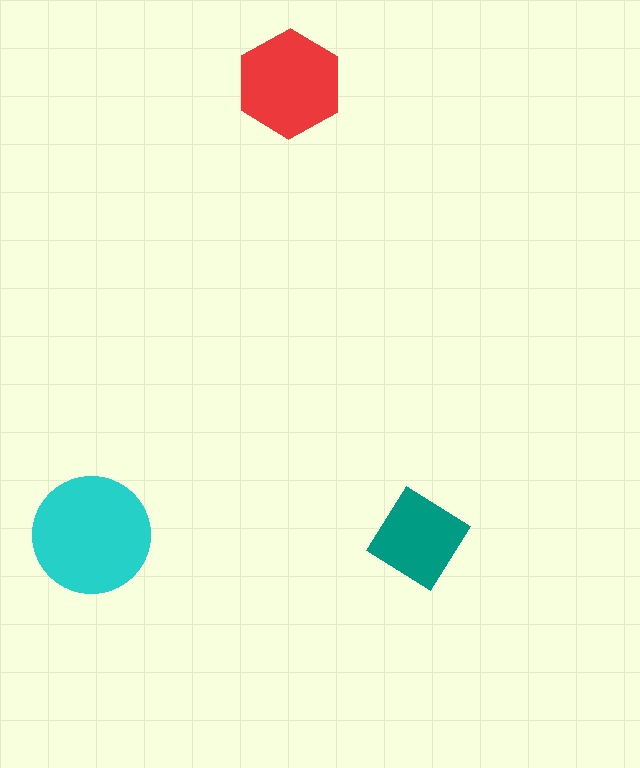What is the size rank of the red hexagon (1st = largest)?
2nd.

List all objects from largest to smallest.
The cyan circle, the red hexagon, the teal diamond.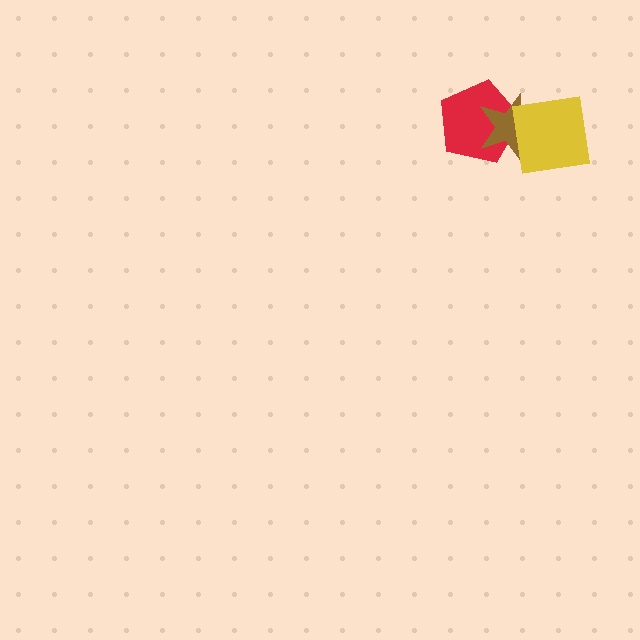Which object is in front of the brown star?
The yellow square is in front of the brown star.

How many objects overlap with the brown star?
2 objects overlap with the brown star.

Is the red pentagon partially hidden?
Yes, it is partially covered by another shape.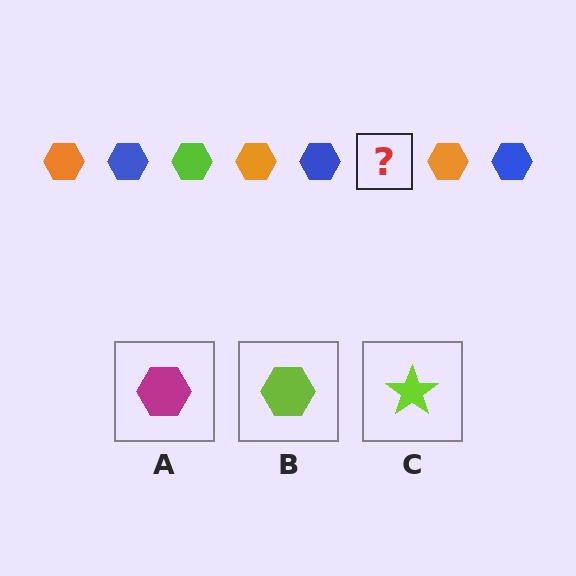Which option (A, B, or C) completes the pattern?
B.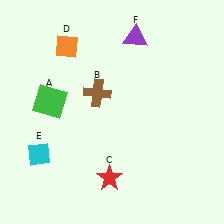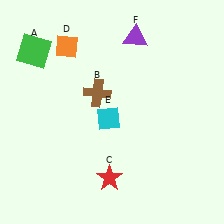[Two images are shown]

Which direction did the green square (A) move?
The green square (A) moved up.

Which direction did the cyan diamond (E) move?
The cyan diamond (E) moved right.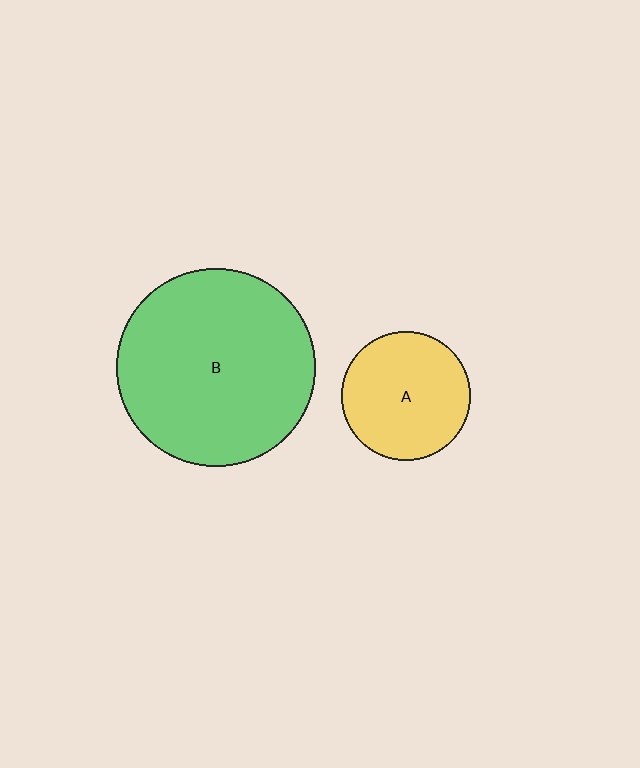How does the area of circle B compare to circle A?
Approximately 2.4 times.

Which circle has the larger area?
Circle B (green).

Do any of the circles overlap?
No, none of the circles overlap.